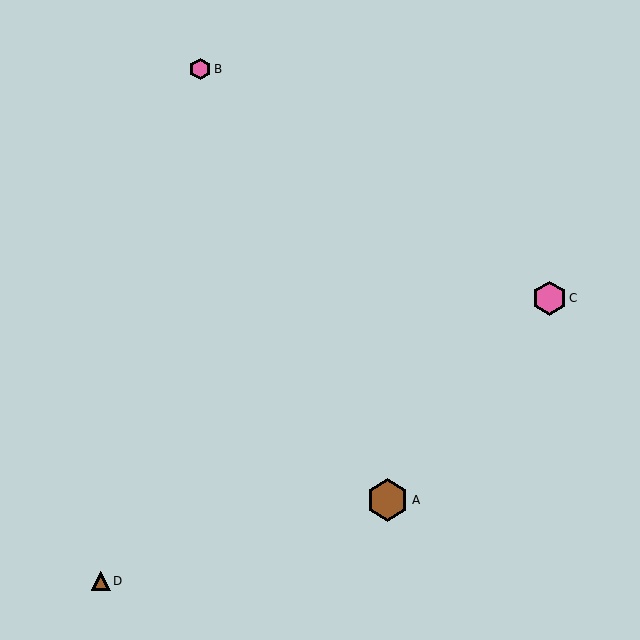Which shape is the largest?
The brown hexagon (labeled A) is the largest.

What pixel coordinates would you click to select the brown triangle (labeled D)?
Click at (101, 581) to select the brown triangle D.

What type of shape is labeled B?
Shape B is a pink hexagon.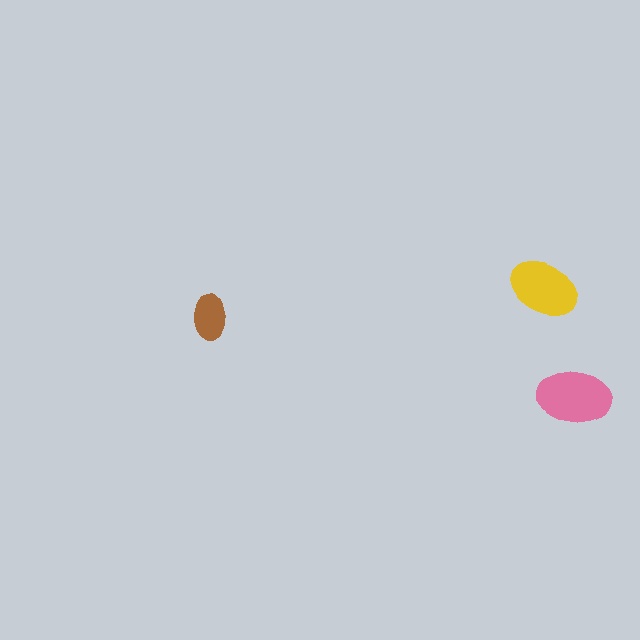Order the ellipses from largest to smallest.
the pink one, the yellow one, the brown one.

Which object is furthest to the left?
The brown ellipse is leftmost.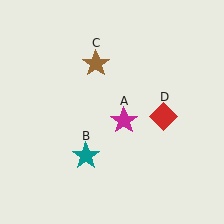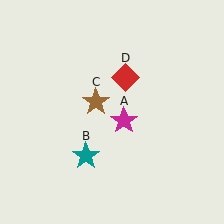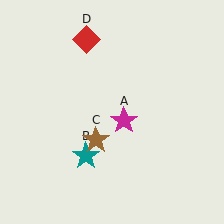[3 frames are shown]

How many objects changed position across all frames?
2 objects changed position: brown star (object C), red diamond (object D).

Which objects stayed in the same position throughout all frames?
Magenta star (object A) and teal star (object B) remained stationary.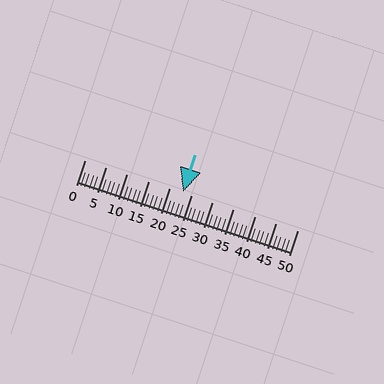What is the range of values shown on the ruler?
The ruler shows values from 0 to 50.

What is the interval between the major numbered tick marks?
The major tick marks are spaced 5 units apart.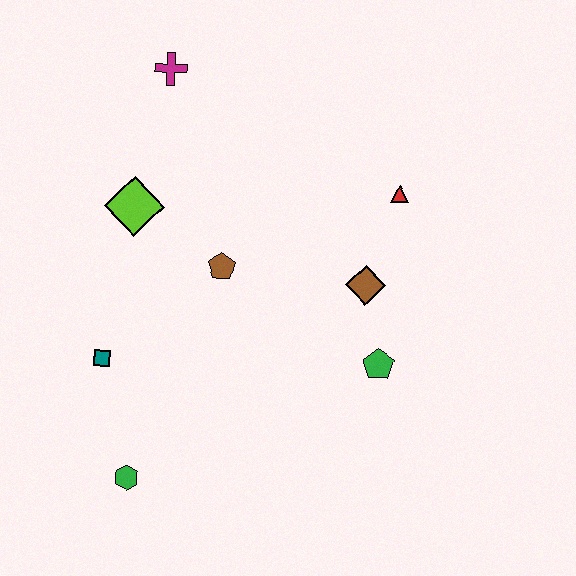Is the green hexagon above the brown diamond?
No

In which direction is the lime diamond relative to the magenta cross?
The lime diamond is below the magenta cross.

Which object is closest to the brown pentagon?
The lime diamond is closest to the brown pentagon.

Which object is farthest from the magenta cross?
The green hexagon is farthest from the magenta cross.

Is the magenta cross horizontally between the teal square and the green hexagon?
No